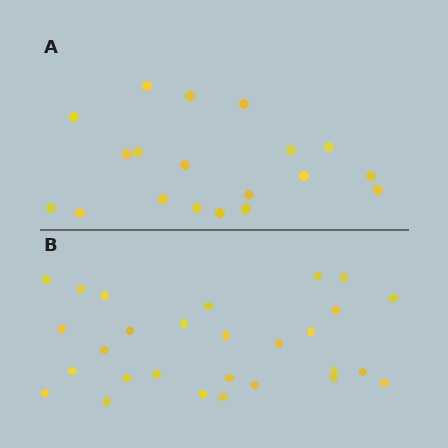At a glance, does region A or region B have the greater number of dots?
Region B (the bottom region) has more dots.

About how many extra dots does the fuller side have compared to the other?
Region B has roughly 8 or so more dots than region A.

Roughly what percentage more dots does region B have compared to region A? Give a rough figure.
About 45% more.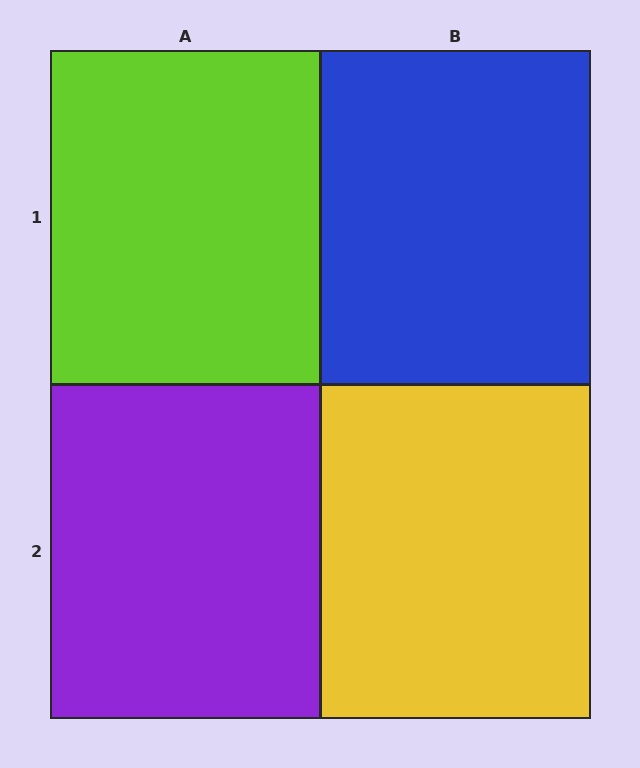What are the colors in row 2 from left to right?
Purple, yellow.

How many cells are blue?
1 cell is blue.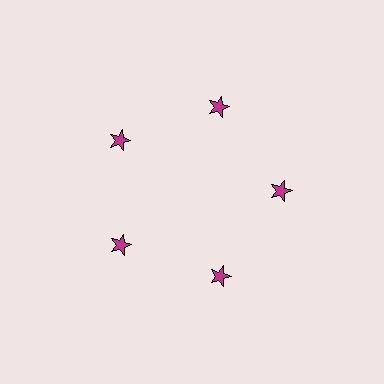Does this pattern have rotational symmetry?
Yes, this pattern has 5-fold rotational symmetry. It looks the same after rotating 72 degrees around the center.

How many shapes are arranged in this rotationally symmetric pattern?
There are 5 shapes, arranged in 5 groups of 1.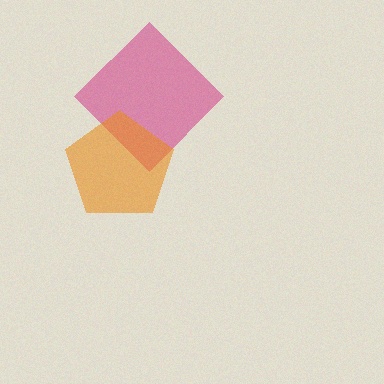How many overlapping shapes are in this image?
There are 2 overlapping shapes in the image.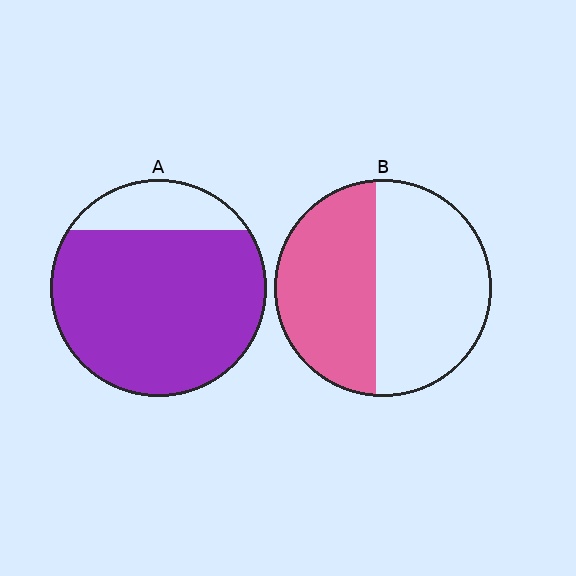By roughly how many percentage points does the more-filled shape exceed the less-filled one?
By roughly 35 percentage points (A over B).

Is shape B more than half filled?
No.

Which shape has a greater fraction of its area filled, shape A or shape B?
Shape A.